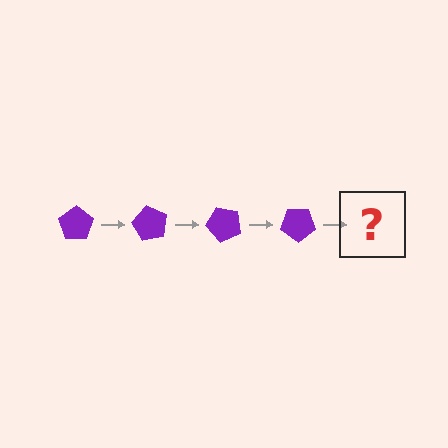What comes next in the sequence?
The next element should be a purple pentagon rotated 240 degrees.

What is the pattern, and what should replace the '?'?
The pattern is that the pentagon rotates 60 degrees each step. The '?' should be a purple pentagon rotated 240 degrees.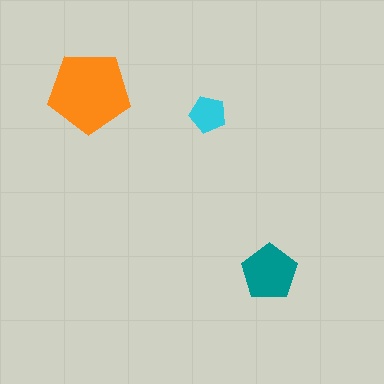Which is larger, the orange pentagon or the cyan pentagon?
The orange one.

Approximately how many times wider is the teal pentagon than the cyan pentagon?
About 1.5 times wider.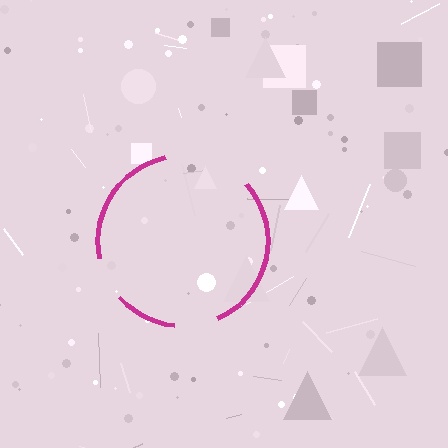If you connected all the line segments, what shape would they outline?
They would outline a circle.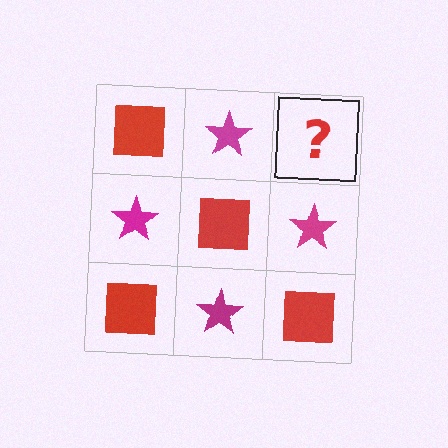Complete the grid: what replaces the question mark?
The question mark should be replaced with a red square.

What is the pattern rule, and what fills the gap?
The rule is that it alternates red square and magenta star in a checkerboard pattern. The gap should be filled with a red square.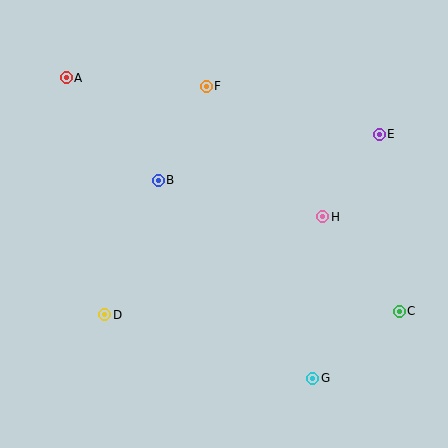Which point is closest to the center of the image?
Point B at (158, 180) is closest to the center.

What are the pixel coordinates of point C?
Point C is at (399, 311).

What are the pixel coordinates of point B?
Point B is at (158, 180).